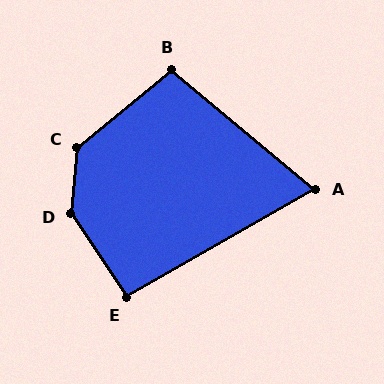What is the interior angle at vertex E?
Approximately 95 degrees (approximately right).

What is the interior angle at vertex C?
Approximately 135 degrees (obtuse).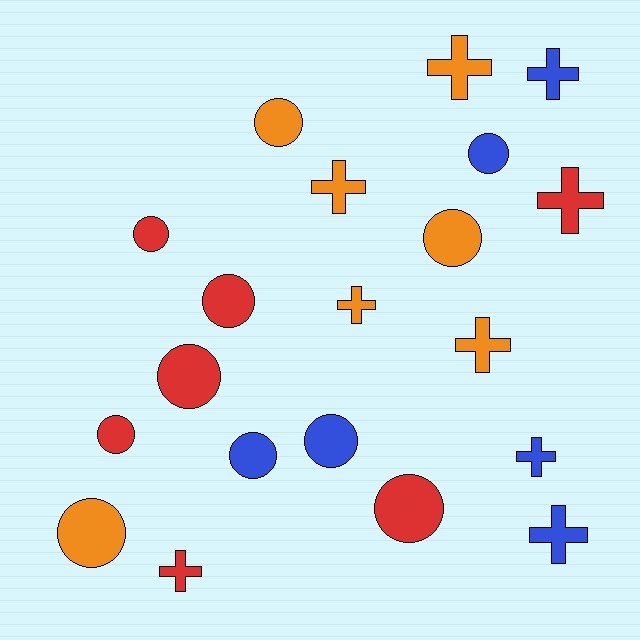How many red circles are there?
There are 5 red circles.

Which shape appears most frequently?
Circle, with 11 objects.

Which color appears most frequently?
Red, with 7 objects.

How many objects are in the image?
There are 20 objects.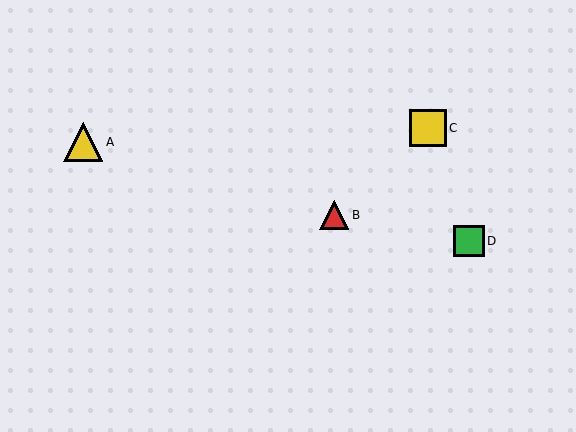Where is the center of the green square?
The center of the green square is at (469, 241).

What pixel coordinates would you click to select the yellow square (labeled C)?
Click at (428, 128) to select the yellow square C.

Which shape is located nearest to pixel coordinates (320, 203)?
The red triangle (labeled B) at (334, 215) is nearest to that location.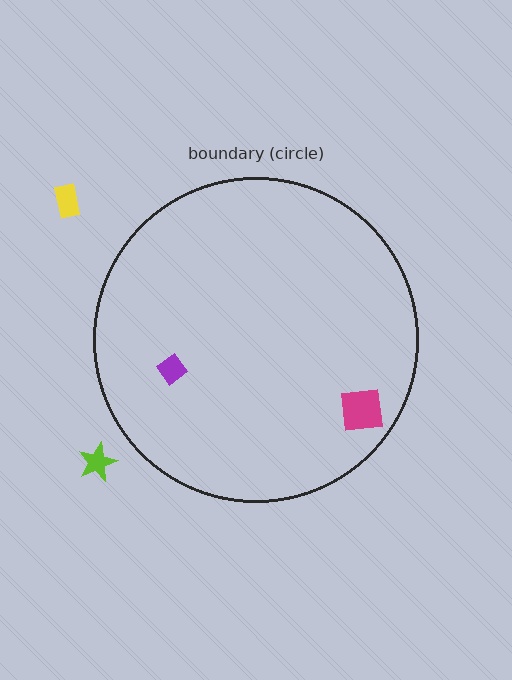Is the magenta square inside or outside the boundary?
Inside.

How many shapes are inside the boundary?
2 inside, 2 outside.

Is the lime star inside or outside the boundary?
Outside.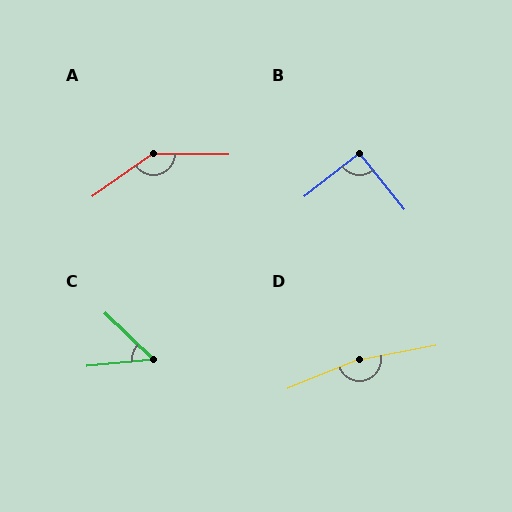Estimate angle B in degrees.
Approximately 90 degrees.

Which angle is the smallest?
C, at approximately 50 degrees.